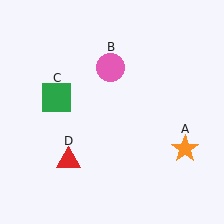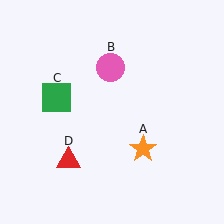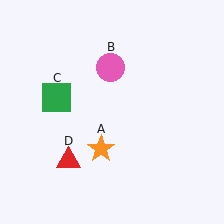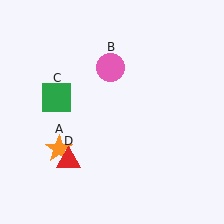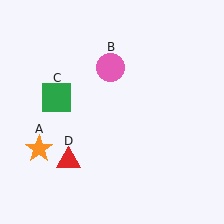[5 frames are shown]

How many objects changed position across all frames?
1 object changed position: orange star (object A).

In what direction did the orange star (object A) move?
The orange star (object A) moved left.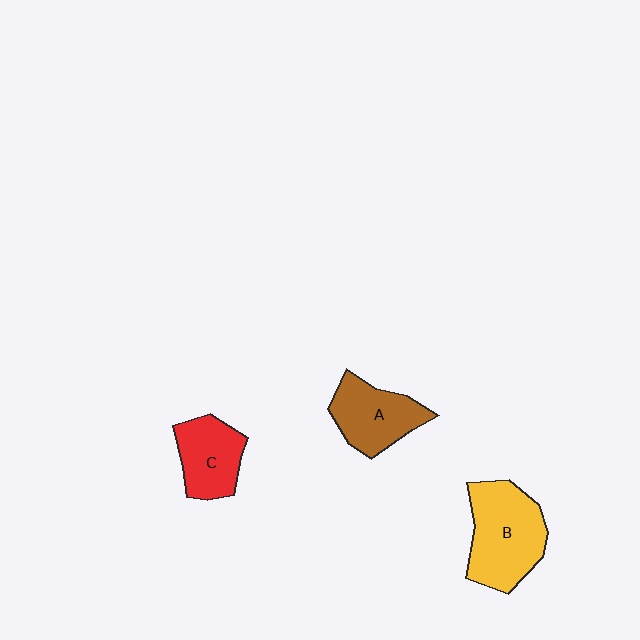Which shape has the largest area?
Shape B (yellow).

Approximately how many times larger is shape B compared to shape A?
Approximately 1.4 times.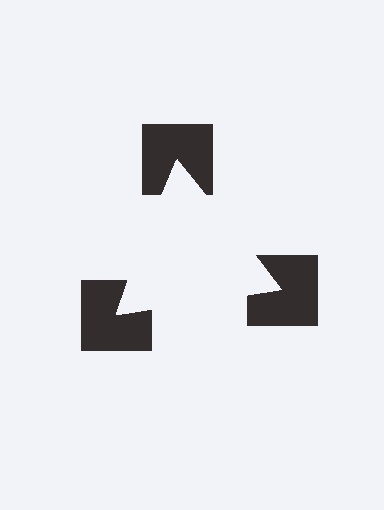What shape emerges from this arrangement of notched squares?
An illusory triangle — its edges are inferred from the aligned wedge cuts in the notched squares, not physically drawn.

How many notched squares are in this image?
There are 3 — one at each vertex of the illusory triangle.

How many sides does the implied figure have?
3 sides.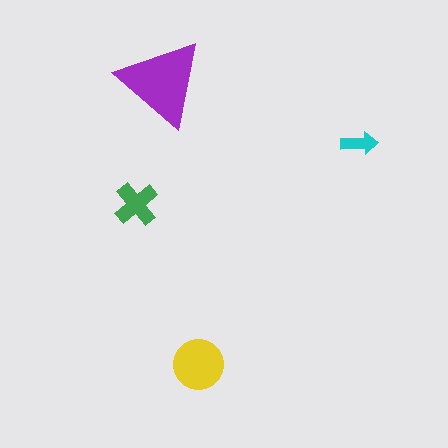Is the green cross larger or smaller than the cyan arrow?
Larger.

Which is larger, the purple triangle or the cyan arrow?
The purple triangle.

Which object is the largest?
The purple triangle.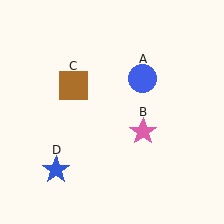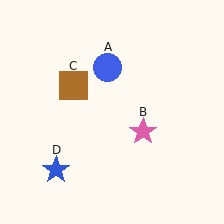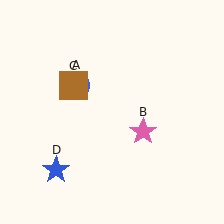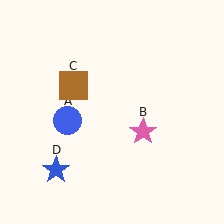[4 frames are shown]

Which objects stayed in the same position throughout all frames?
Pink star (object B) and brown square (object C) and blue star (object D) remained stationary.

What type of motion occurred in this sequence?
The blue circle (object A) rotated counterclockwise around the center of the scene.